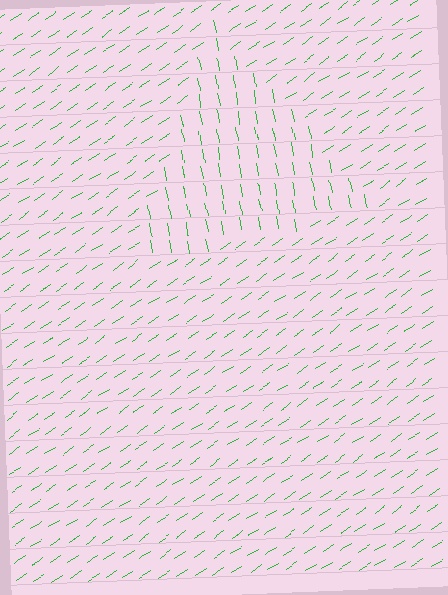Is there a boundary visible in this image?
Yes, there is a texture boundary formed by a change in line orientation.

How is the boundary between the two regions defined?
The boundary is defined purely by a change in line orientation (approximately 67 degrees difference). All lines are the same color and thickness.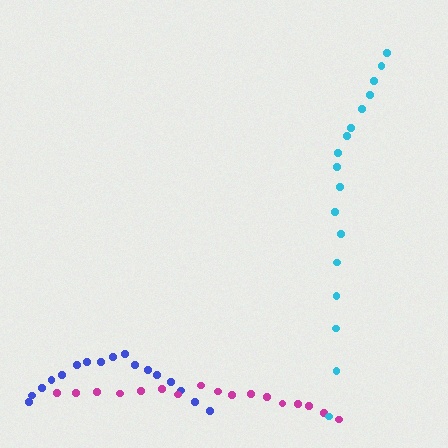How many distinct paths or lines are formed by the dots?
There are 3 distinct paths.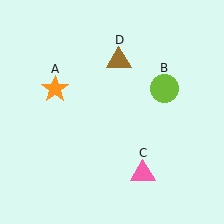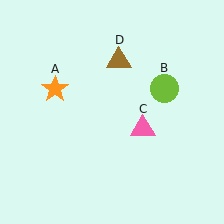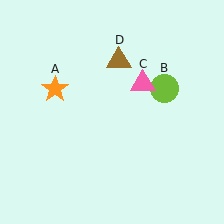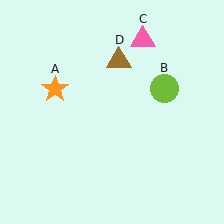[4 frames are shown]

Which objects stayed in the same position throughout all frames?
Orange star (object A) and lime circle (object B) and brown triangle (object D) remained stationary.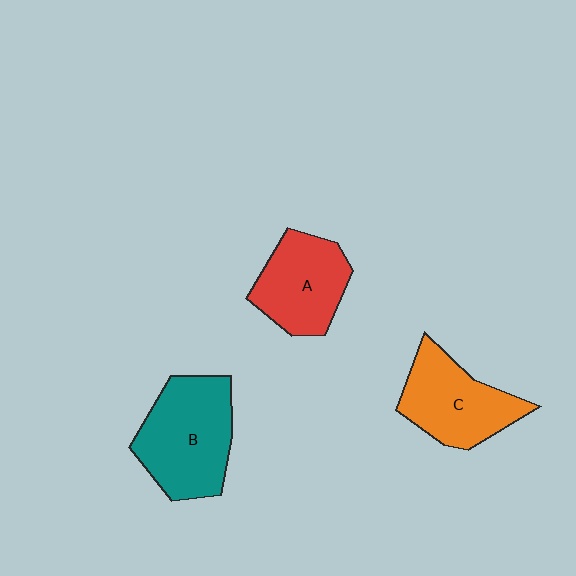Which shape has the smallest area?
Shape A (red).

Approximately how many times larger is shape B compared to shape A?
Approximately 1.3 times.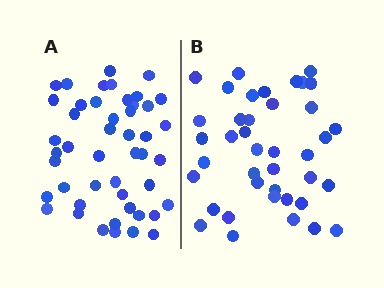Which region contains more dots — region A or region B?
Region A (the left region) has more dots.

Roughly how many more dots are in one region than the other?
Region A has roughly 8 or so more dots than region B.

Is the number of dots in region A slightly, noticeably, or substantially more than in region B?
Region A has only slightly more — the two regions are fairly close. The ratio is roughly 1.2 to 1.